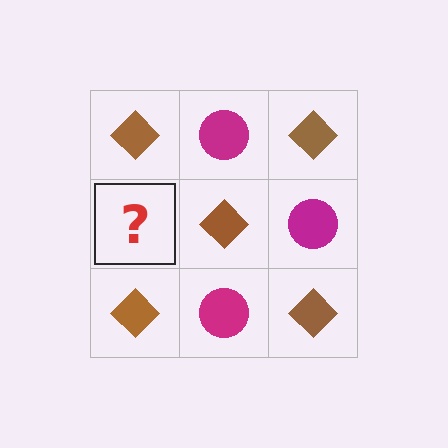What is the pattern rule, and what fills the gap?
The rule is that it alternates brown diamond and magenta circle in a checkerboard pattern. The gap should be filled with a magenta circle.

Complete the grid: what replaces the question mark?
The question mark should be replaced with a magenta circle.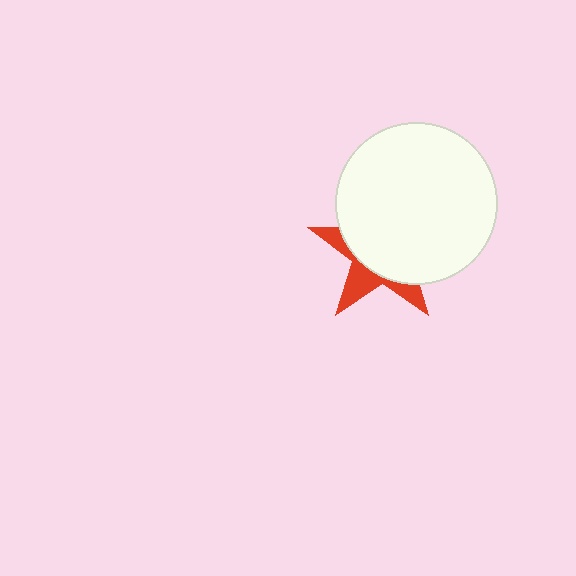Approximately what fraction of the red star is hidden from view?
Roughly 68% of the red star is hidden behind the white circle.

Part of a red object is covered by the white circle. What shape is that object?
It is a star.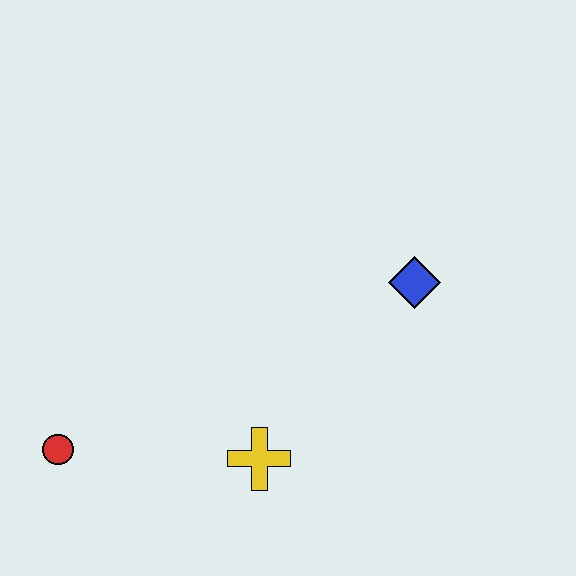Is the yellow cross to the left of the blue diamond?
Yes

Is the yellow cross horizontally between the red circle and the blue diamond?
Yes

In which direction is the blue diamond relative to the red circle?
The blue diamond is to the right of the red circle.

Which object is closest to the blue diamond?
The yellow cross is closest to the blue diamond.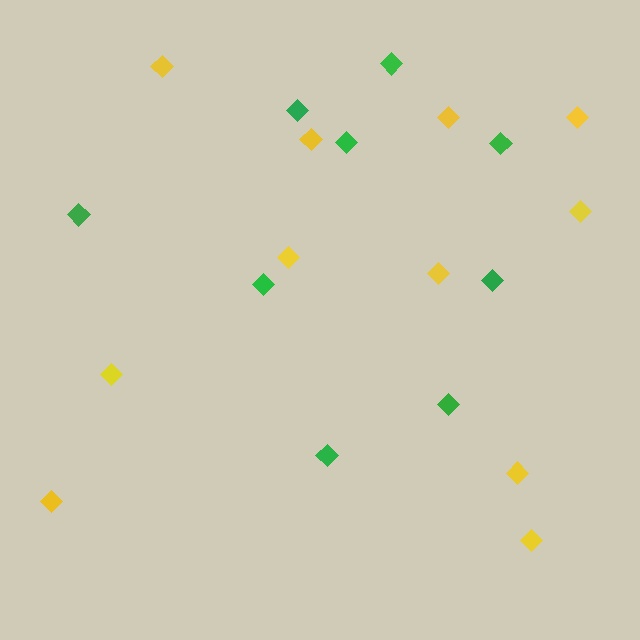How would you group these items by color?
There are 2 groups: one group of yellow diamonds (11) and one group of green diamonds (9).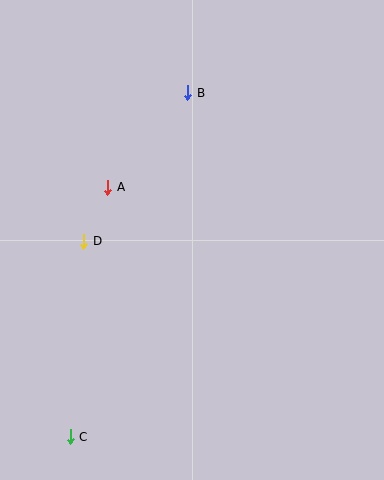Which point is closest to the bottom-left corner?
Point C is closest to the bottom-left corner.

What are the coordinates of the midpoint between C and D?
The midpoint between C and D is at (77, 339).